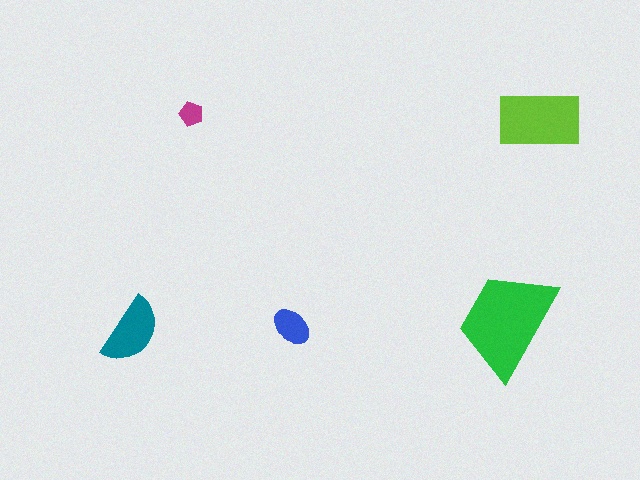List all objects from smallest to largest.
The magenta pentagon, the blue ellipse, the teal semicircle, the lime rectangle, the green trapezoid.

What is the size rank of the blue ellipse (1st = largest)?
4th.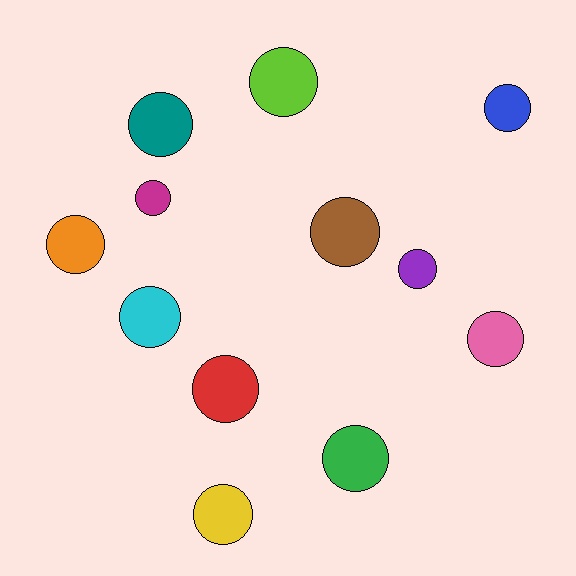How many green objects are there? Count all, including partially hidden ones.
There is 1 green object.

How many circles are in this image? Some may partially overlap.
There are 12 circles.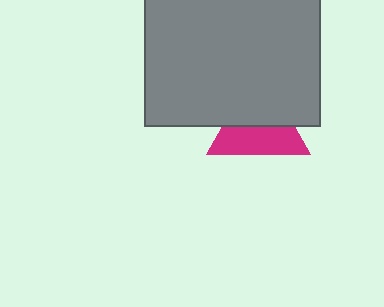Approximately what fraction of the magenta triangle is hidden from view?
Roughly 49% of the magenta triangle is hidden behind the gray rectangle.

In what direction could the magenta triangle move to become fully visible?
The magenta triangle could move down. That would shift it out from behind the gray rectangle entirely.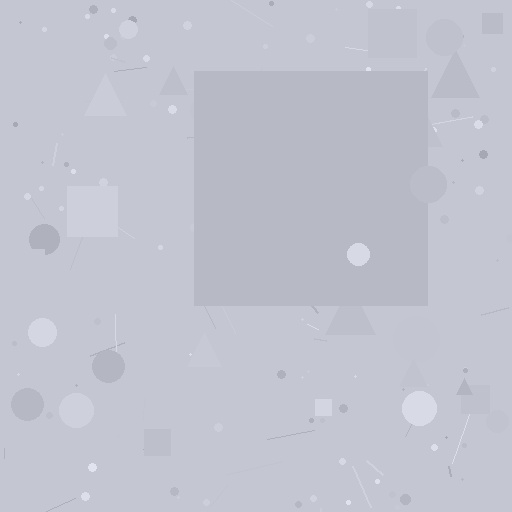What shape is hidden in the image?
A square is hidden in the image.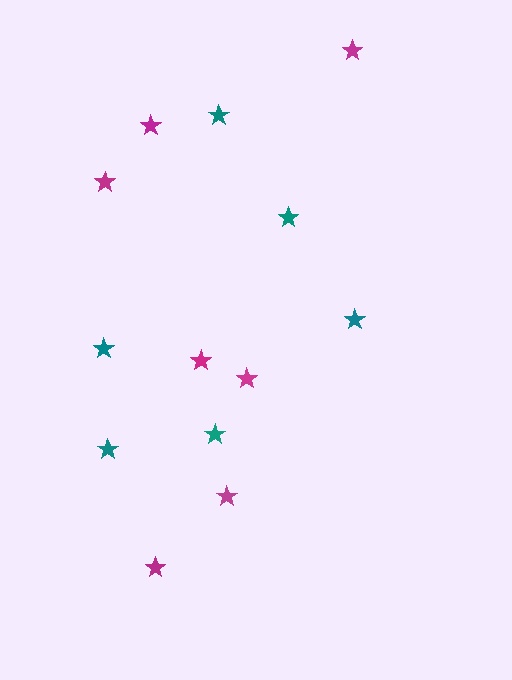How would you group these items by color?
There are 2 groups: one group of teal stars (6) and one group of magenta stars (7).